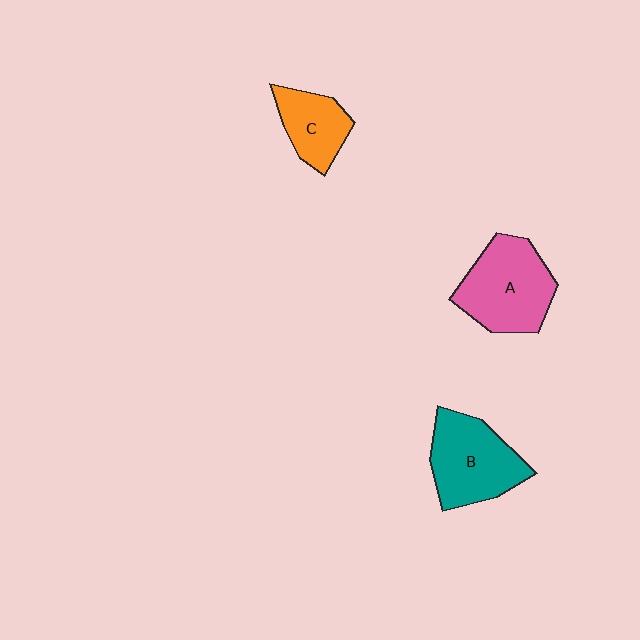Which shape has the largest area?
Shape A (pink).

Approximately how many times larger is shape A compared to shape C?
Approximately 1.7 times.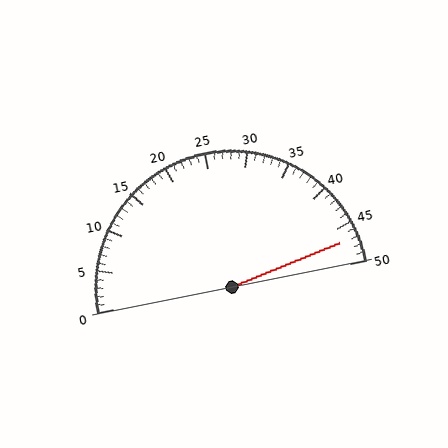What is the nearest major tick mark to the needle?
The nearest major tick mark is 45.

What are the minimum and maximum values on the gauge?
The gauge ranges from 0 to 50.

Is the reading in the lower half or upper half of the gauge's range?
The reading is in the upper half of the range (0 to 50).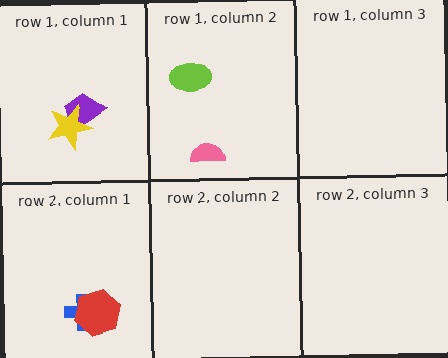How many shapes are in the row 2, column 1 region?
2.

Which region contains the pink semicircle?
The row 1, column 2 region.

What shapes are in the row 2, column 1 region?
The blue cross, the red hexagon.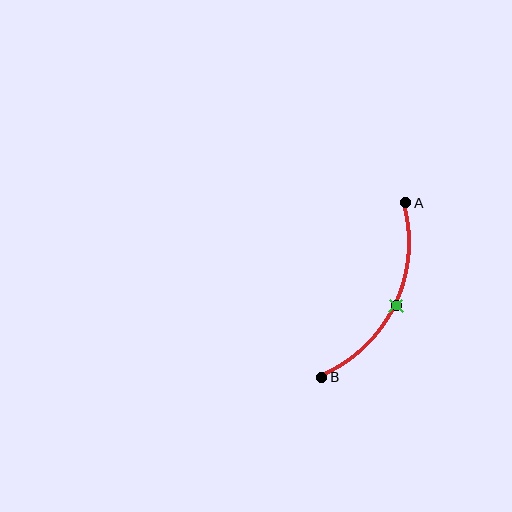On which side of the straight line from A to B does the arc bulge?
The arc bulges to the right of the straight line connecting A and B.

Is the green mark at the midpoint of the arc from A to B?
Yes. The green mark lies on the arc at equal arc-length from both A and B — it is the arc midpoint.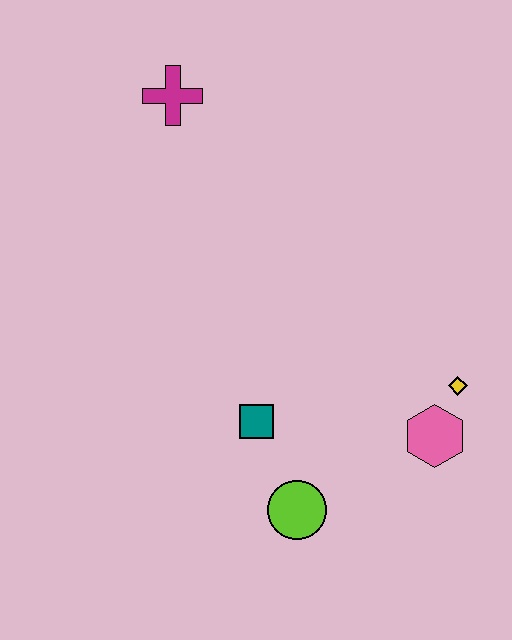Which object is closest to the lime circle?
The teal square is closest to the lime circle.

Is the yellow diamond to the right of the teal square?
Yes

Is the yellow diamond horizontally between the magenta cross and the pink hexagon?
No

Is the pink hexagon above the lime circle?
Yes